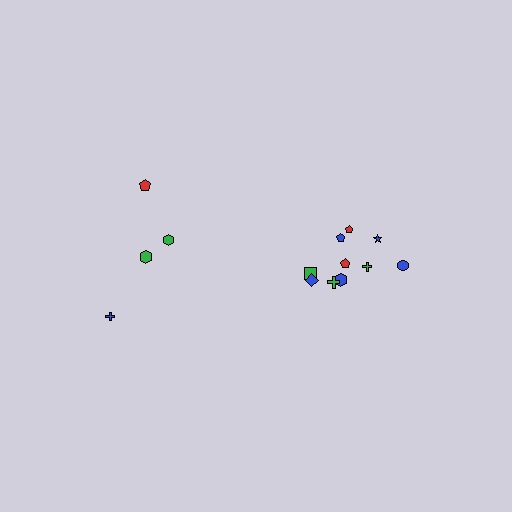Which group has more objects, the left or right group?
The right group.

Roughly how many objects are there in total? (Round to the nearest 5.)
Roughly 15 objects in total.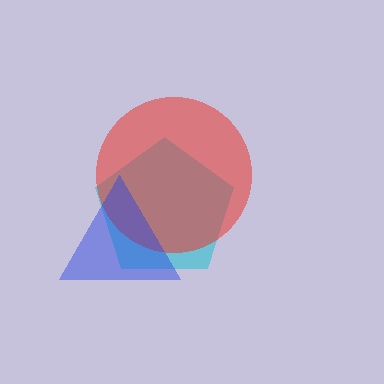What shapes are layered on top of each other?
The layered shapes are: a cyan pentagon, a red circle, a blue triangle.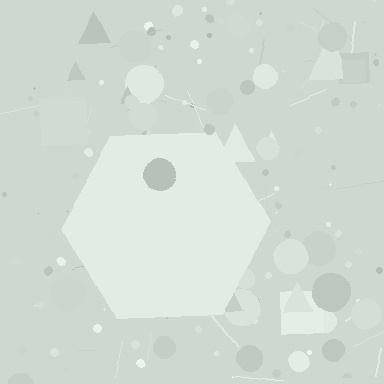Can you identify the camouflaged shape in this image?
The camouflaged shape is a hexagon.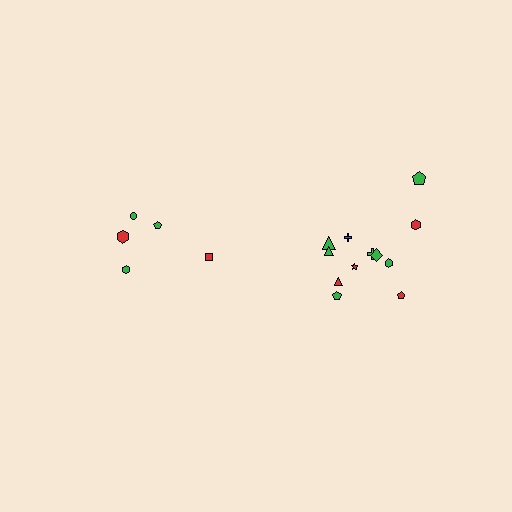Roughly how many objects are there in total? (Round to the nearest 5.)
Roughly 15 objects in total.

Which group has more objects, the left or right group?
The right group.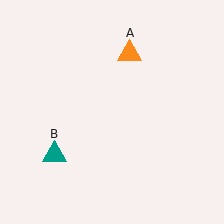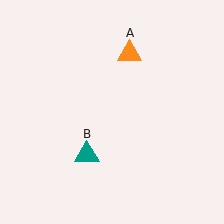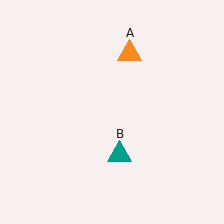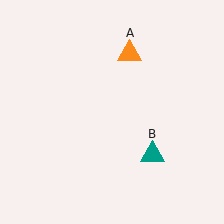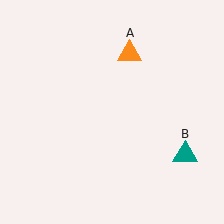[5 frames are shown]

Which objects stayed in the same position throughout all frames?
Orange triangle (object A) remained stationary.